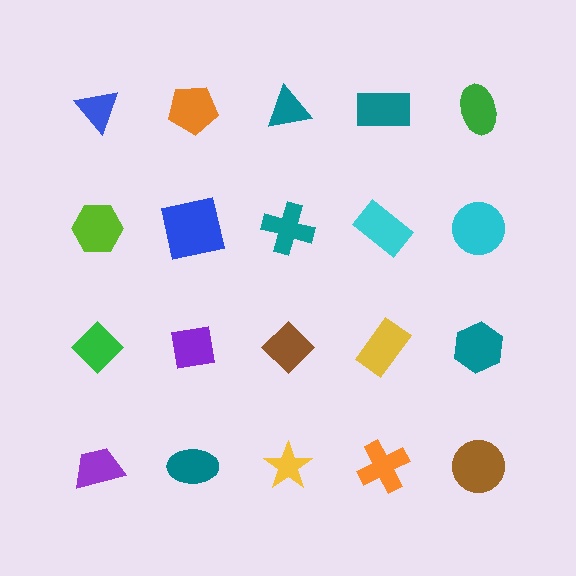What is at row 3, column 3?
A brown diamond.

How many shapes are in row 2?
5 shapes.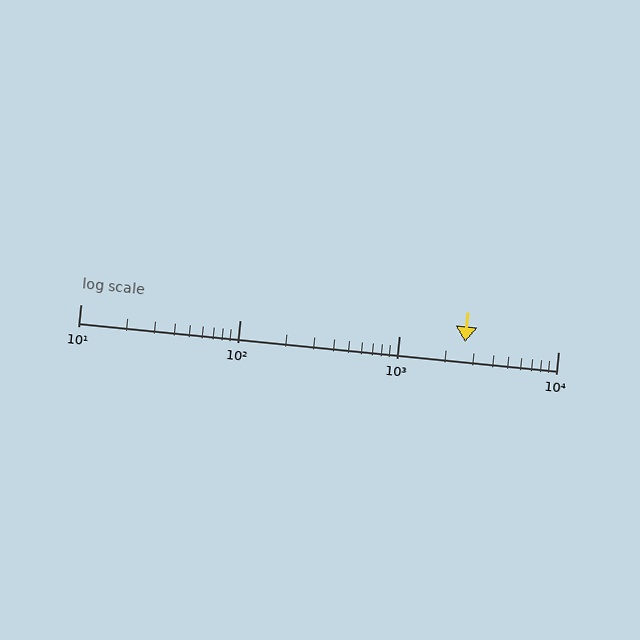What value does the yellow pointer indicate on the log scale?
The pointer indicates approximately 2600.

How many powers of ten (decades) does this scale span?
The scale spans 3 decades, from 10 to 10000.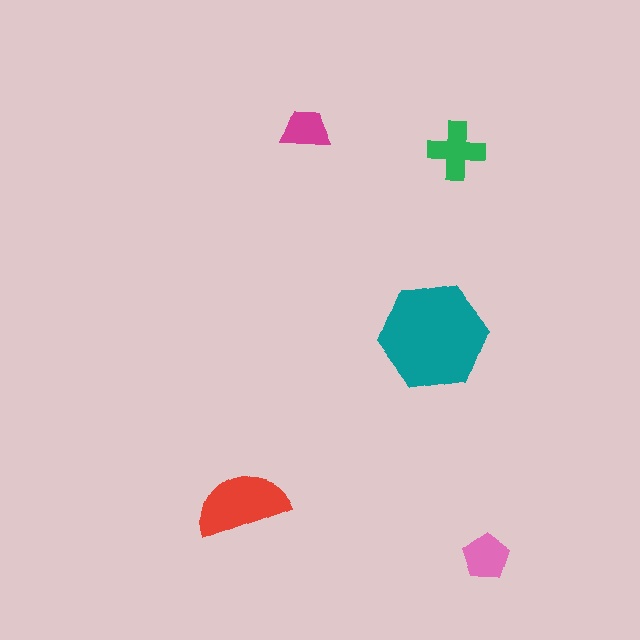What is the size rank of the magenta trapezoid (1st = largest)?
5th.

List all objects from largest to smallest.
The teal hexagon, the red semicircle, the green cross, the pink pentagon, the magenta trapezoid.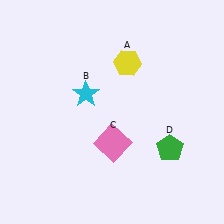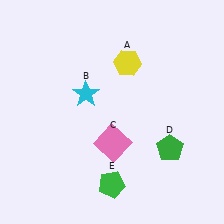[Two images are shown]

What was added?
A green pentagon (E) was added in Image 2.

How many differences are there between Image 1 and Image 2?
There is 1 difference between the two images.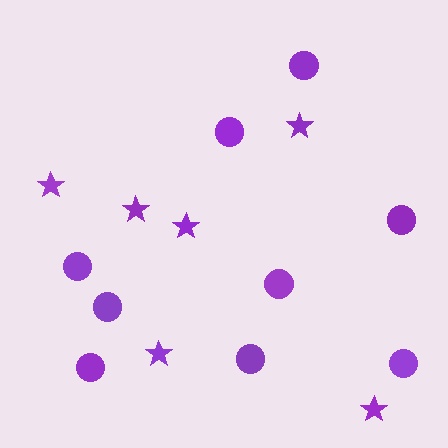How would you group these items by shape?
There are 2 groups: one group of stars (6) and one group of circles (9).